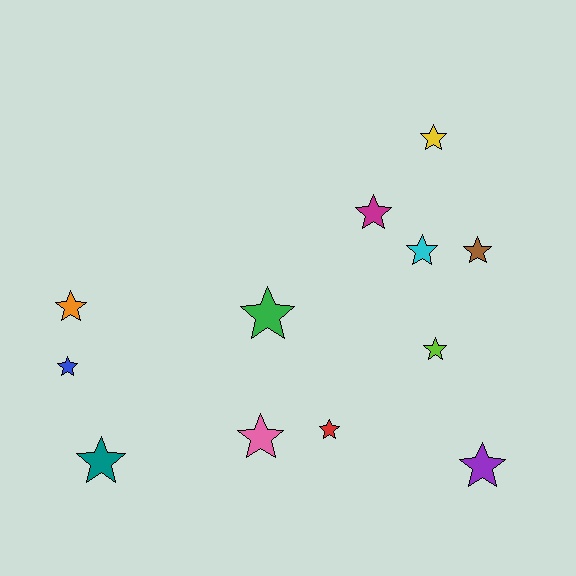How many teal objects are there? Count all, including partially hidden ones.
There is 1 teal object.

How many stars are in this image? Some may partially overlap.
There are 12 stars.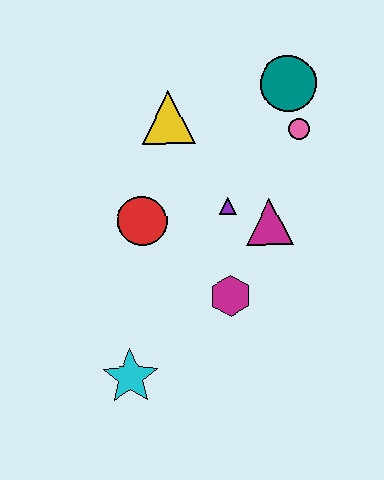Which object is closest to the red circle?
The purple triangle is closest to the red circle.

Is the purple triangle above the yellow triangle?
No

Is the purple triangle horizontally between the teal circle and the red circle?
Yes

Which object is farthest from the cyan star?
The teal circle is farthest from the cyan star.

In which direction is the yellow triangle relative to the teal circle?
The yellow triangle is to the left of the teal circle.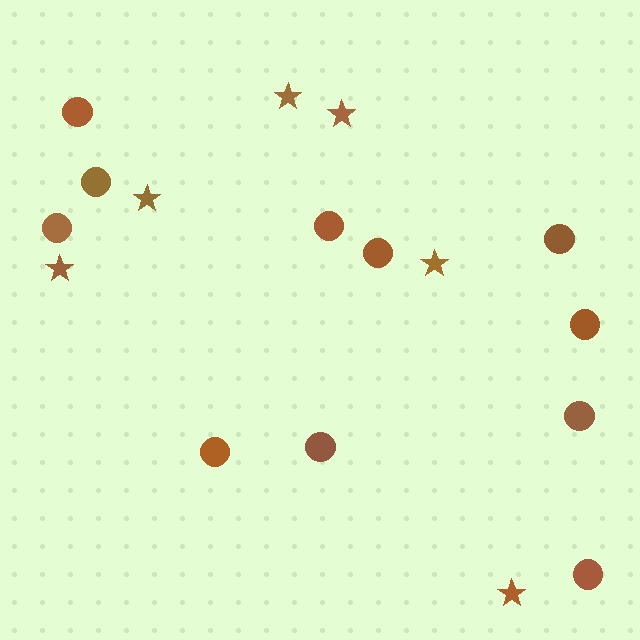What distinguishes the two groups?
There are 2 groups: one group of stars (6) and one group of circles (11).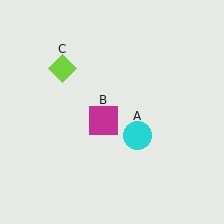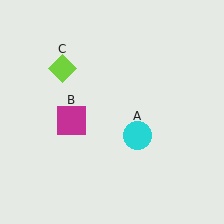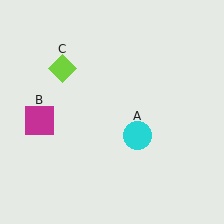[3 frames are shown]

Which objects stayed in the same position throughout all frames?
Cyan circle (object A) and lime diamond (object C) remained stationary.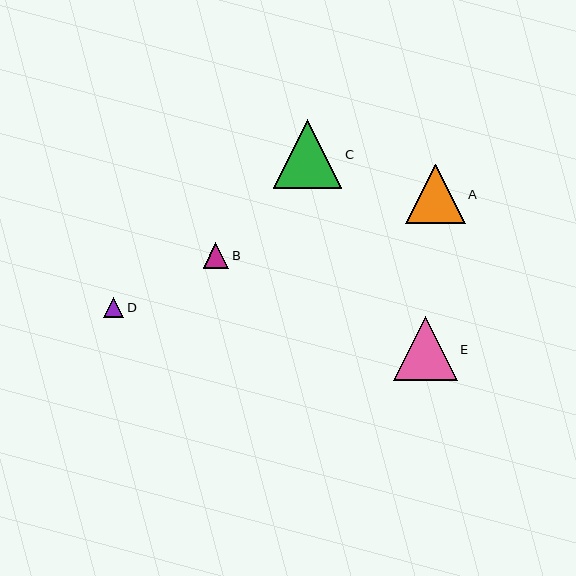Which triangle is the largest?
Triangle C is the largest with a size of approximately 68 pixels.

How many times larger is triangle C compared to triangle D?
Triangle C is approximately 3.4 times the size of triangle D.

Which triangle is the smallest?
Triangle D is the smallest with a size of approximately 20 pixels.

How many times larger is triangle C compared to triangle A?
Triangle C is approximately 1.2 times the size of triangle A.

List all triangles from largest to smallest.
From largest to smallest: C, E, A, B, D.